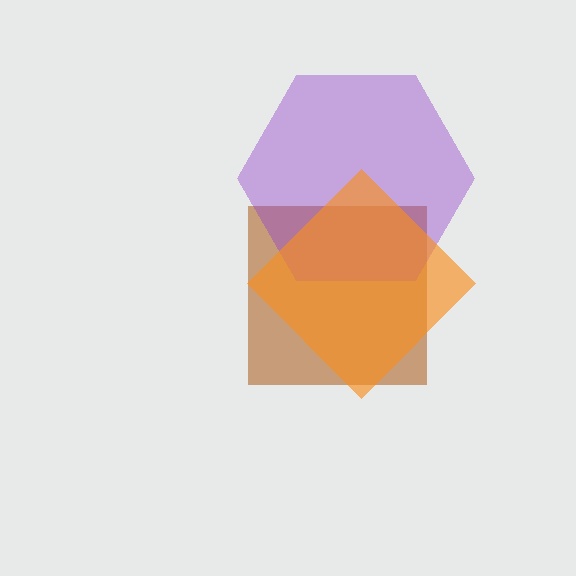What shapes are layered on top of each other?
The layered shapes are: a brown square, a purple hexagon, an orange diamond.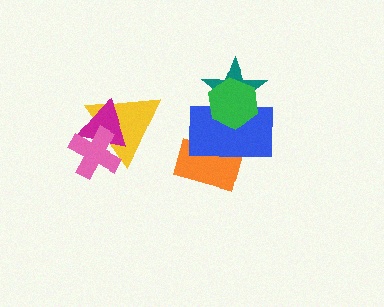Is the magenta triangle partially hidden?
Yes, it is partially covered by another shape.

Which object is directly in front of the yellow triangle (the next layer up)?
The magenta triangle is directly in front of the yellow triangle.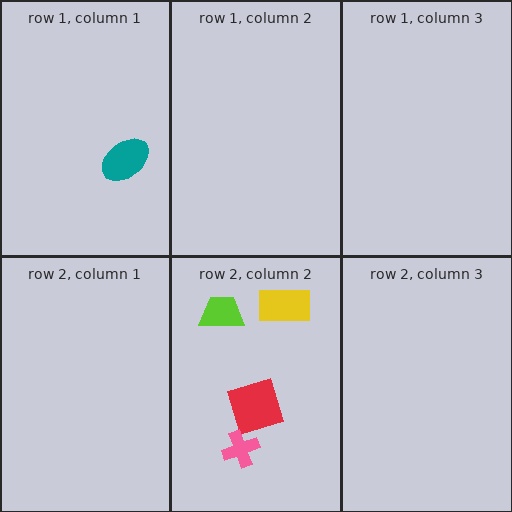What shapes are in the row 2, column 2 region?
The red square, the lime trapezoid, the pink cross, the yellow rectangle.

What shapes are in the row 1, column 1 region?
The teal ellipse.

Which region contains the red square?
The row 2, column 2 region.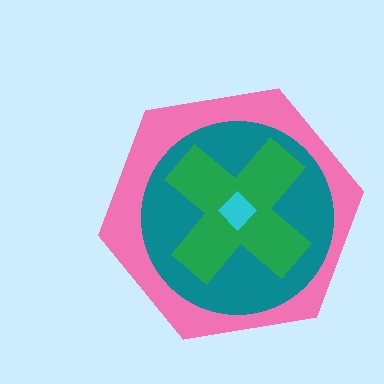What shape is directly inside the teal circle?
The green cross.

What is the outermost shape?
The pink hexagon.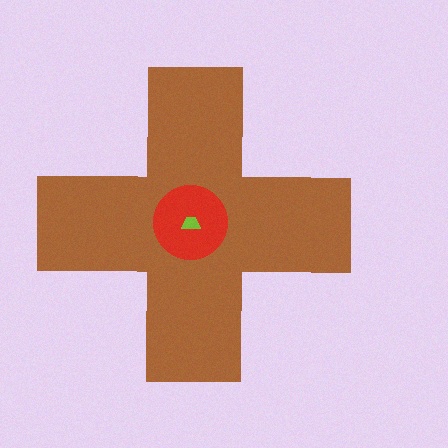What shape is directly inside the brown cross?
The red circle.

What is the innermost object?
The lime trapezoid.